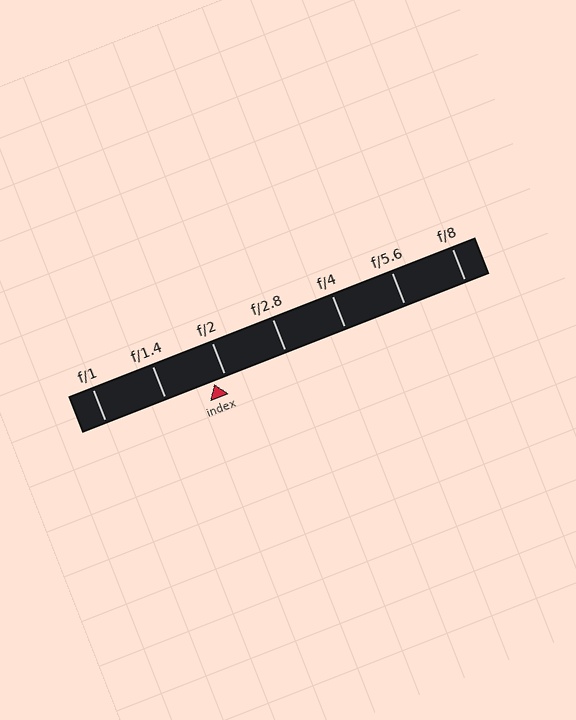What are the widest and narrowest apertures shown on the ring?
The widest aperture shown is f/1 and the narrowest is f/8.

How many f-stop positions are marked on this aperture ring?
There are 7 f-stop positions marked.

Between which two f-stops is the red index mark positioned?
The index mark is between f/1.4 and f/2.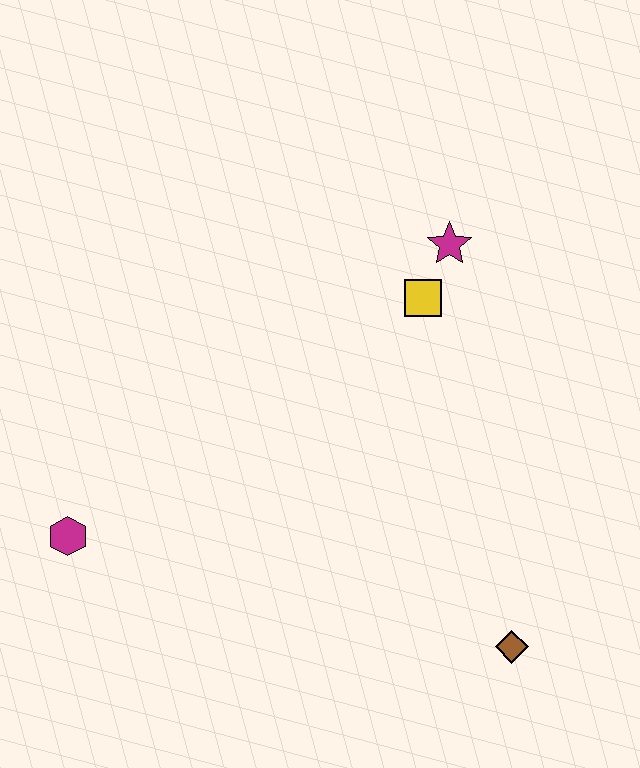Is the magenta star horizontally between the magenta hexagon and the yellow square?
No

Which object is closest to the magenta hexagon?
The yellow square is closest to the magenta hexagon.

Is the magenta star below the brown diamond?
No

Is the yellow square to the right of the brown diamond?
No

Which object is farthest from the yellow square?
The magenta hexagon is farthest from the yellow square.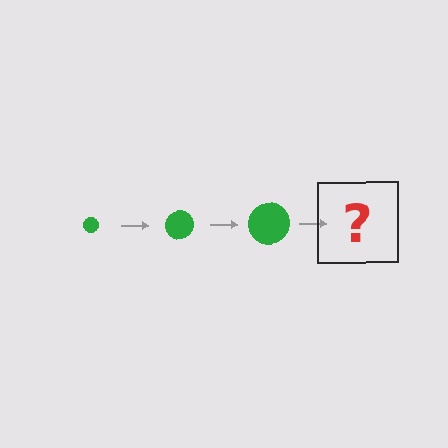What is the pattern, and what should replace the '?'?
The pattern is that the circle gets progressively larger each step. The '?' should be a green circle, larger than the previous one.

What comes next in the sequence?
The next element should be a green circle, larger than the previous one.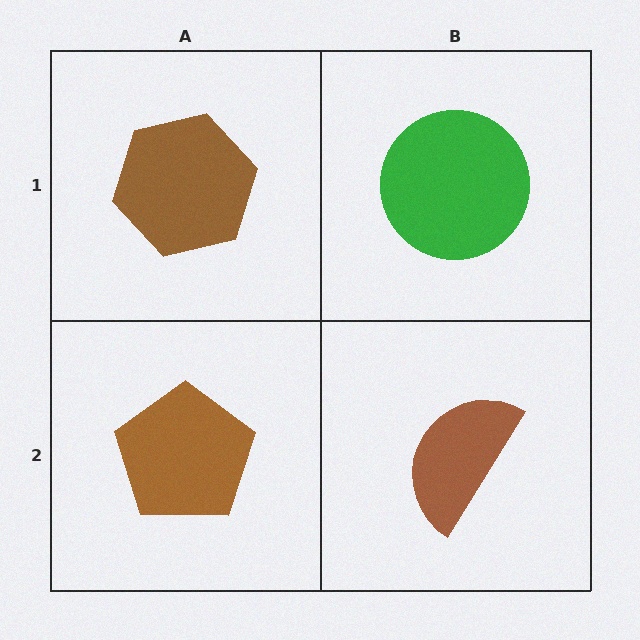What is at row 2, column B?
A brown semicircle.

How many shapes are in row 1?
2 shapes.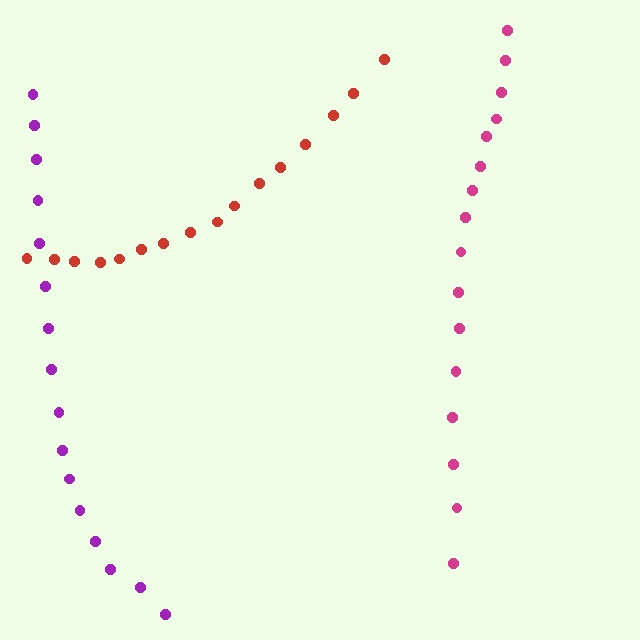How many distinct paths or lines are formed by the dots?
There are 3 distinct paths.